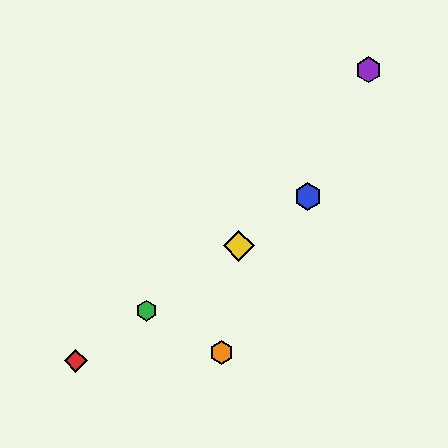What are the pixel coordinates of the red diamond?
The red diamond is at (76, 361).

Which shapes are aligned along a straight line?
The red diamond, the blue hexagon, the green hexagon, the yellow diamond are aligned along a straight line.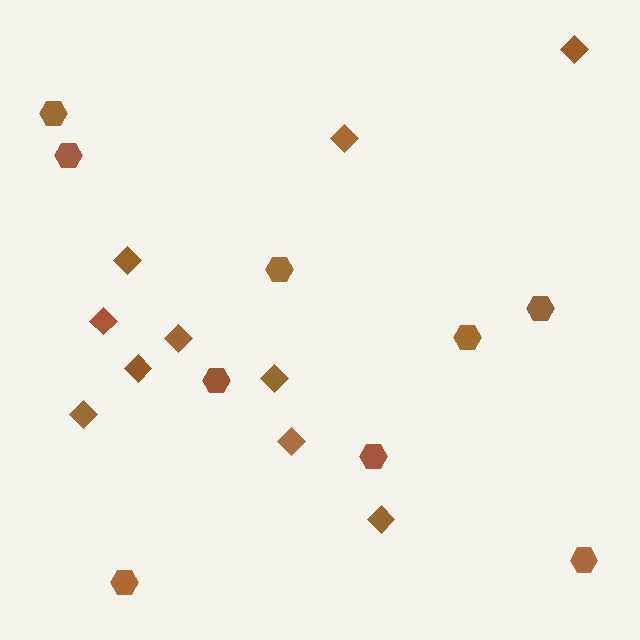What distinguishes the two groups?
There are 2 groups: one group of hexagons (9) and one group of diamonds (10).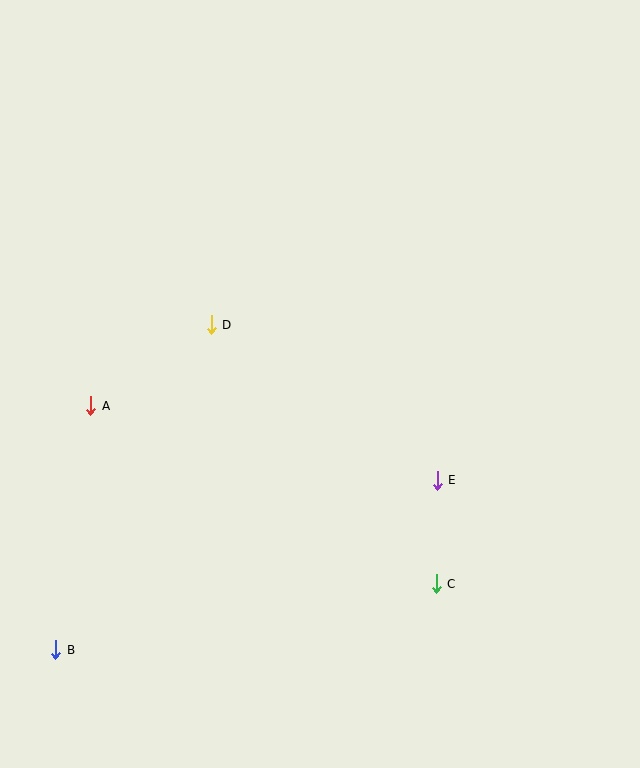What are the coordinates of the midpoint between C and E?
The midpoint between C and E is at (437, 532).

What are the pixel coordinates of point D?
Point D is at (211, 325).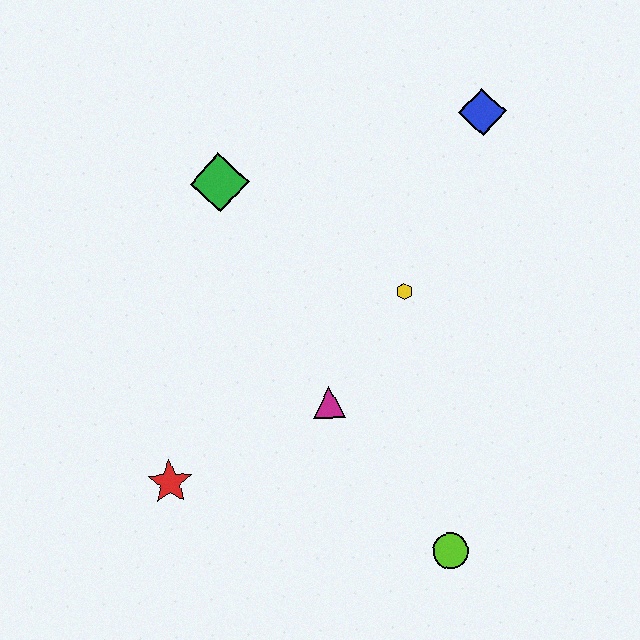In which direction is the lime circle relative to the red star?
The lime circle is to the right of the red star.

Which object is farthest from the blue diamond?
The red star is farthest from the blue diamond.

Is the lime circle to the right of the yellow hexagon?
Yes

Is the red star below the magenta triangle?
Yes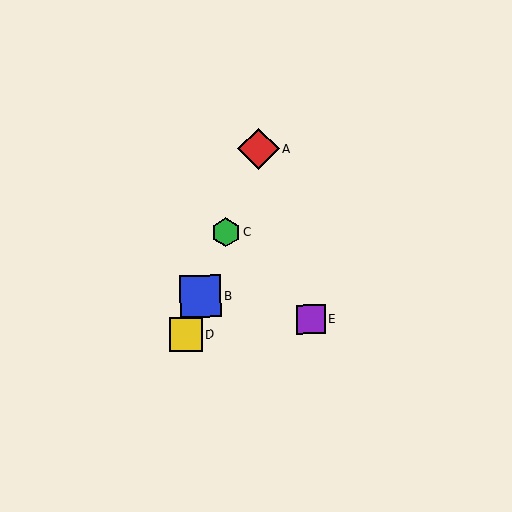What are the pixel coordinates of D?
Object D is at (186, 334).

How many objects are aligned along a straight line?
4 objects (A, B, C, D) are aligned along a straight line.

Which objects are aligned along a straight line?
Objects A, B, C, D are aligned along a straight line.